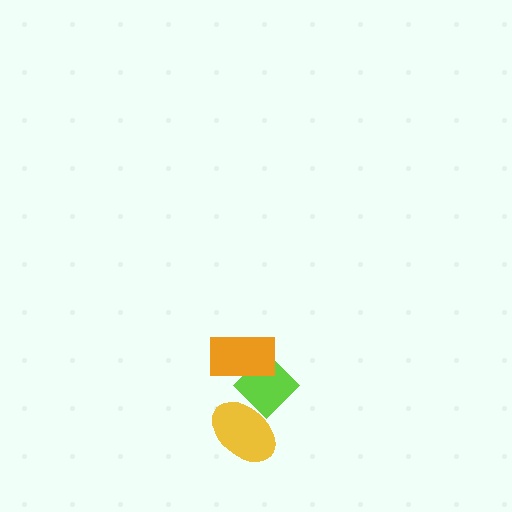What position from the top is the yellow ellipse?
The yellow ellipse is 3rd from the top.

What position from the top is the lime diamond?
The lime diamond is 2nd from the top.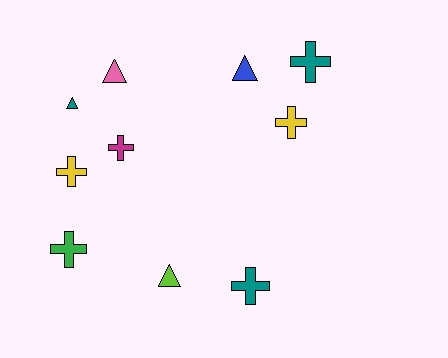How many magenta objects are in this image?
There is 1 magenta object.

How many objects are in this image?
There are 10 objects.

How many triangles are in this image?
There are 4 triangles.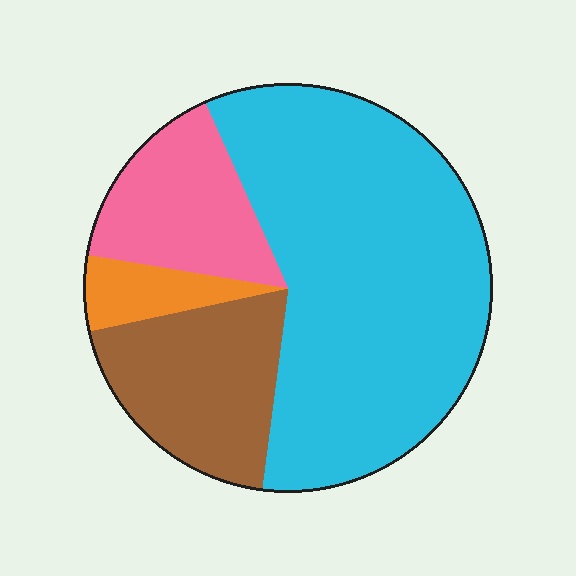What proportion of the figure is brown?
Brown takes up less than a quarter of the figure.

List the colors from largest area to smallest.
From largest to smallest: cyan, brown, pink, orange.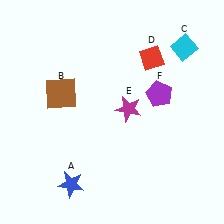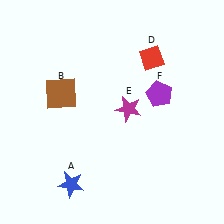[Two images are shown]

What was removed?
The cyan diamond (C) was removed in Image 2.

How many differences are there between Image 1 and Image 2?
There is 1 difference between the two images.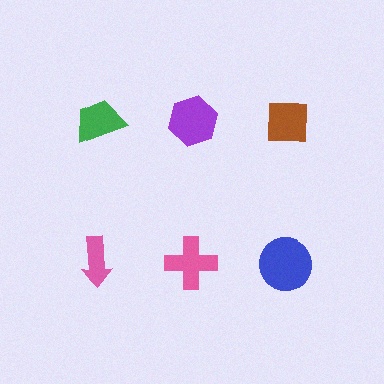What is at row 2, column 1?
A pink arrow.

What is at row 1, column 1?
A green trapezoid.